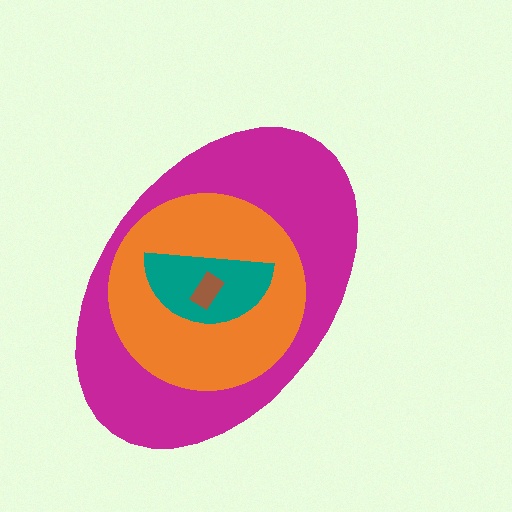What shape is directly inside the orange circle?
The teal semicircle.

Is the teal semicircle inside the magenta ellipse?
Yes.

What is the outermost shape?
The magenta ellipse.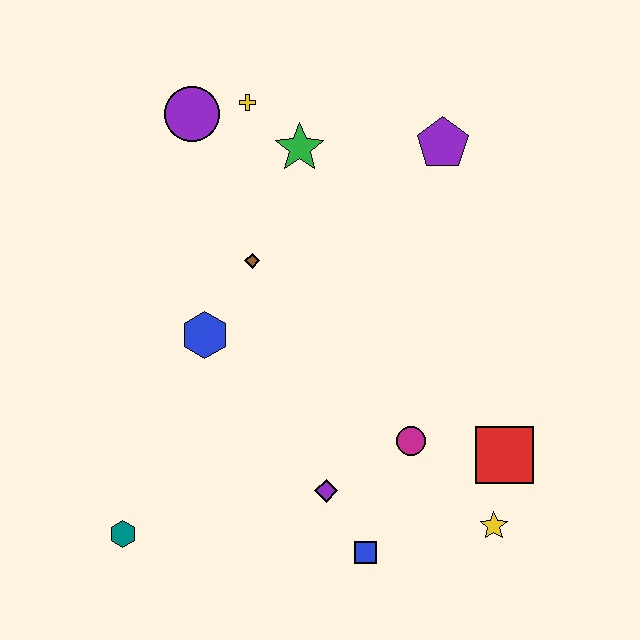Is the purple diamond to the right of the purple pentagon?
No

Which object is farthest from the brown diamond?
The yellow star is farthest from the brown diamond.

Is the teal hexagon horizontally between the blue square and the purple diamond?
No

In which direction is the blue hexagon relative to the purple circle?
The blue hexagon is below the purple circle.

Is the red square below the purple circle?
Yes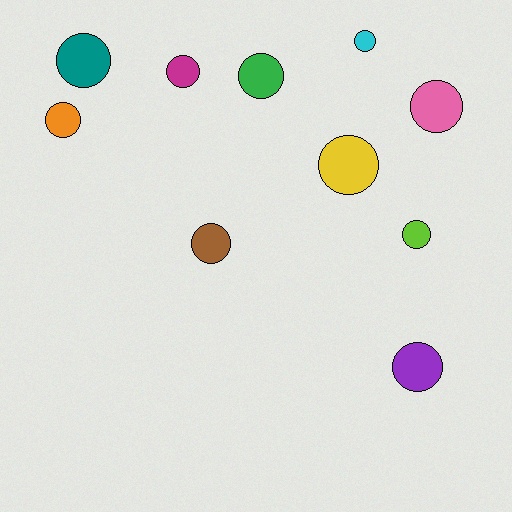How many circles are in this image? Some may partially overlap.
There are 10 circles.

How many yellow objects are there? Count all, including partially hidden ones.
There is 1 yellow object.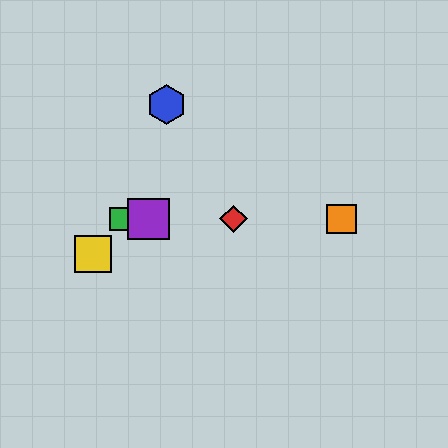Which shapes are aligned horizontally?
The red diamond, the green square, the purple square, the orange square are aligned horizontally.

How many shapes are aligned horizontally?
4 shapes (the red diamond, the green square, the purple square, the orange square) are aligned horizontally.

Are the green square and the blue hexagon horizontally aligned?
No, the green square is at y≈219 and the blue hexagon is at y≈104.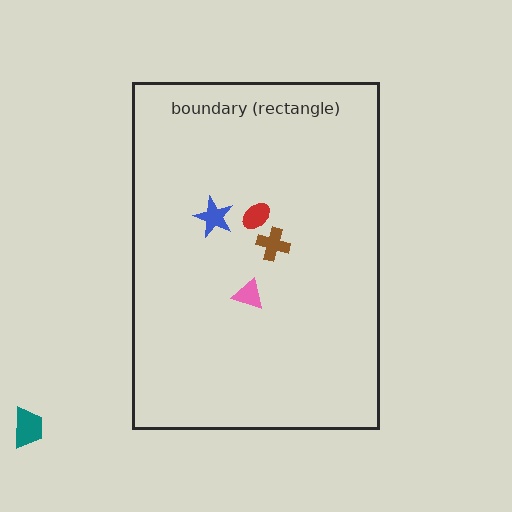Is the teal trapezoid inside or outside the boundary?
Outside.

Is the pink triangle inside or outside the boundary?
Inside.